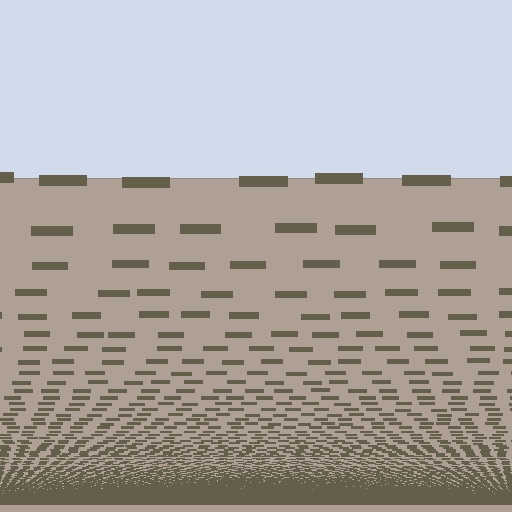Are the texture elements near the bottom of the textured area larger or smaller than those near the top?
Smaller. The gradient is inverted — elements near the bottom are smaller and denser.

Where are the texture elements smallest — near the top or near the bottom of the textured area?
Near the bottom.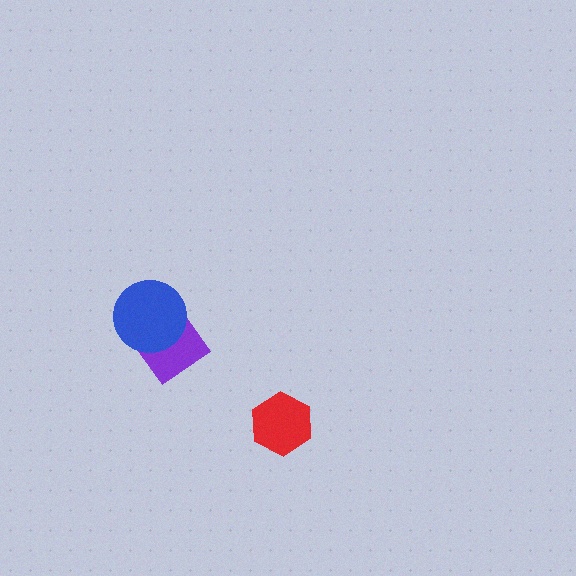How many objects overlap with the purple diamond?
1 object overlaps with the purple diamond.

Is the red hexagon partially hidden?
No, no other shape covers it.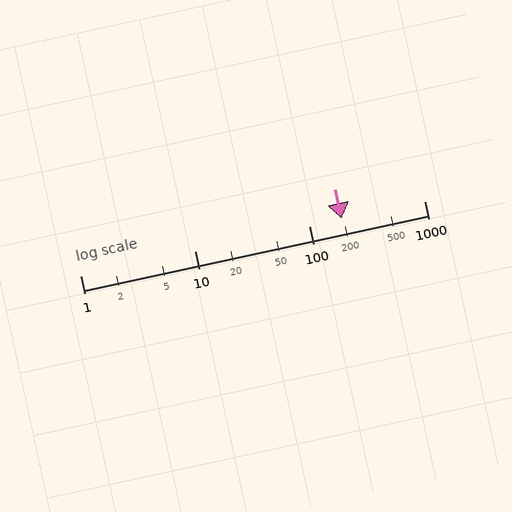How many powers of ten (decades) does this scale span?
The scale spans 3 decades, from 1 to 1000.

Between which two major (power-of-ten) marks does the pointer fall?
The pointer is between 100 and 1000.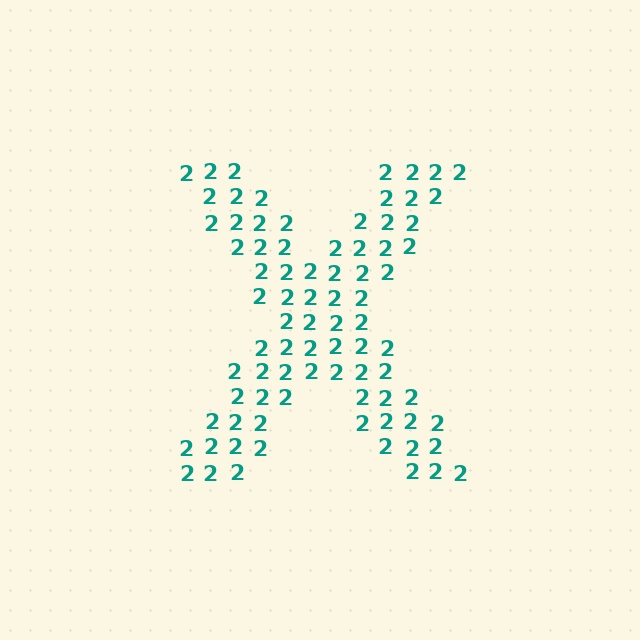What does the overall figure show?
The overall figure shows the letter X.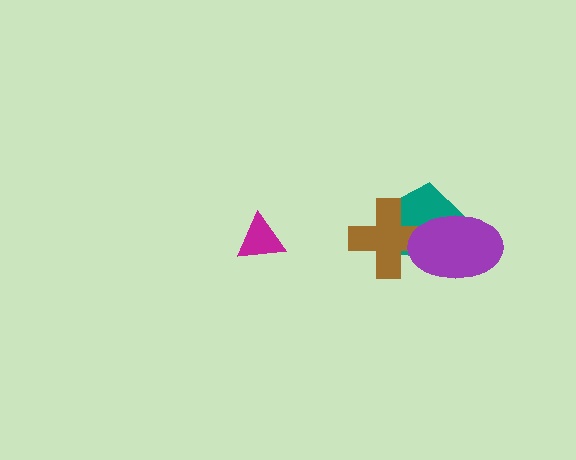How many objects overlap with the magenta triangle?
0 objects overlap with the magenta triangle.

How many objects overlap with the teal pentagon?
2 objects overlap with the teal pentagon.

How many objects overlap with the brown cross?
2 objects overlap with the brown cross.